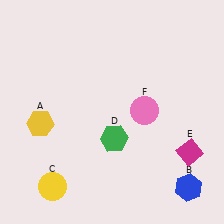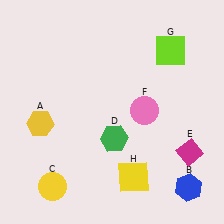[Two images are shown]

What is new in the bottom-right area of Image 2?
A yellow square (H) was added in the bottom-right area of Image 2.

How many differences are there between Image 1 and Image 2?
There are 2 differences between the two images.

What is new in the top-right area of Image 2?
A lime square (G) was added in the top-right area of Image 2.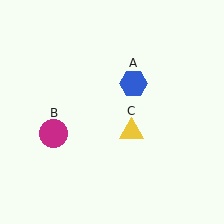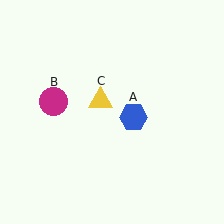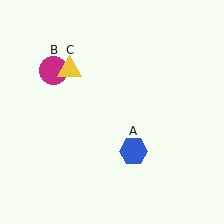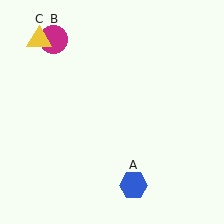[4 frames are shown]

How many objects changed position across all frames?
3 objects changed position: blue hexagon (object A), magenta circle (object B), yellow triangle (object C).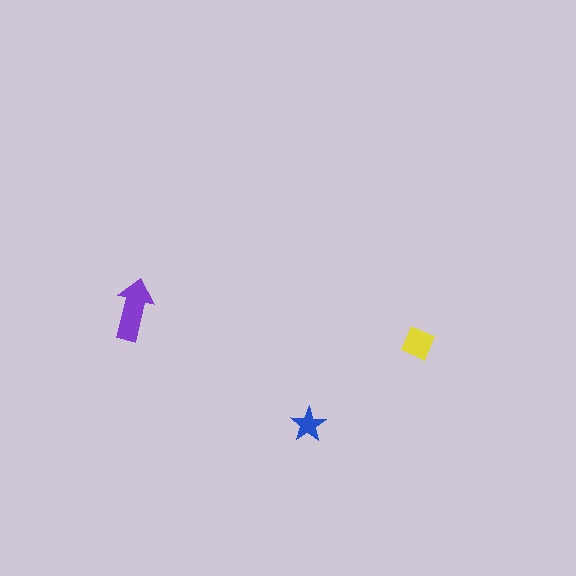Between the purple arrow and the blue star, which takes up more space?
The purple arrow.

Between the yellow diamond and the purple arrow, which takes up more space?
The purple arrow.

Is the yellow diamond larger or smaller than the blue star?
Larger.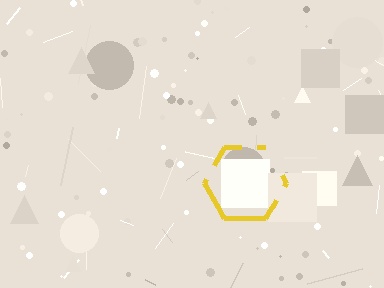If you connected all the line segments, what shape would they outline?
They would outline a hexagon.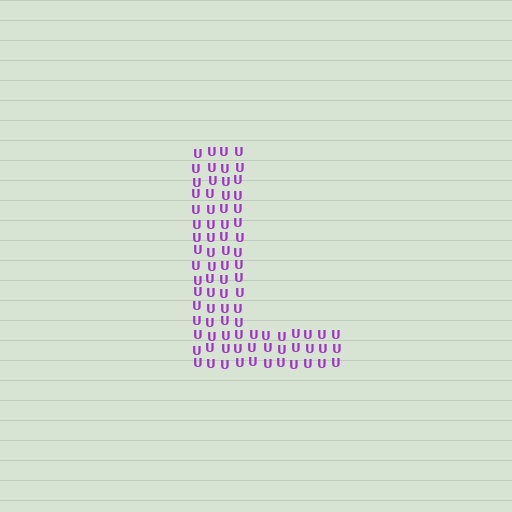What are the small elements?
The small elements are letter U's.